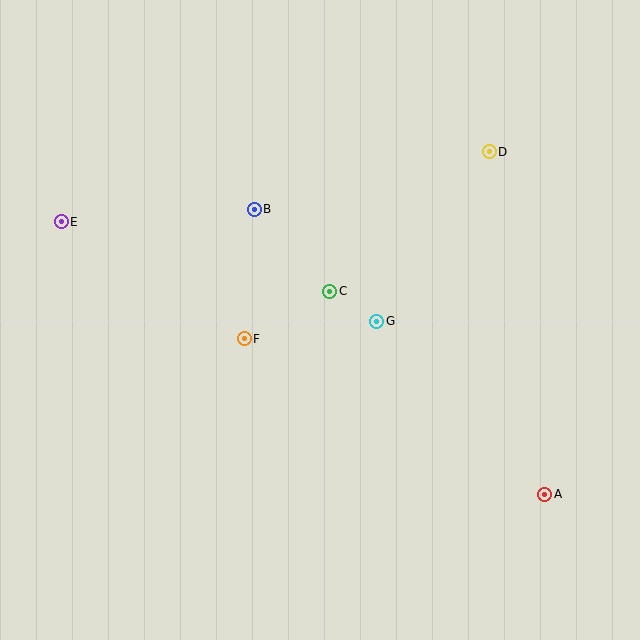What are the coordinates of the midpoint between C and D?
The midpoint between C and D is at (409, 222).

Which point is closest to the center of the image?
Point C at (330, 291) is closest to the center.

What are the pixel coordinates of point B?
Point B is at (254, 209).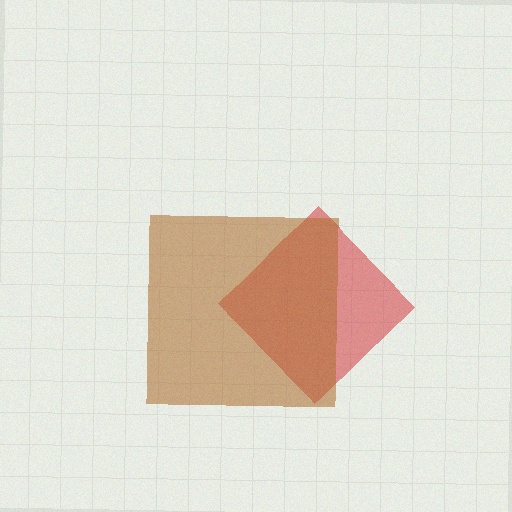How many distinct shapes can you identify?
There are 2 distinct shapes: a red diamond, a brown square.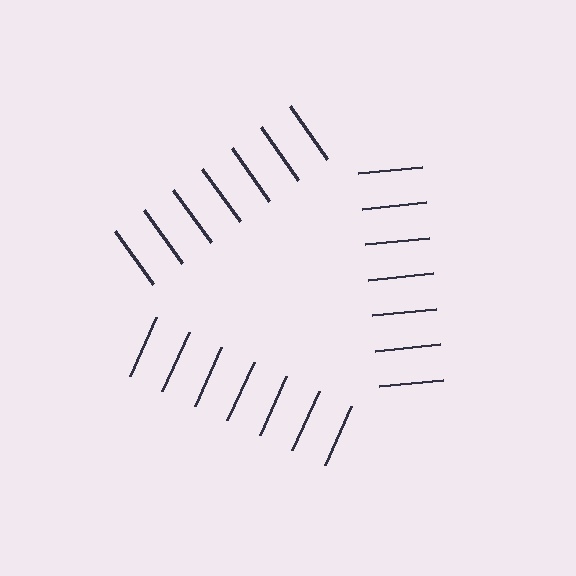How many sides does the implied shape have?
3 sides — the line-ends trace a triangle.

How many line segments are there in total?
21 — 7 along each of the 3 edges.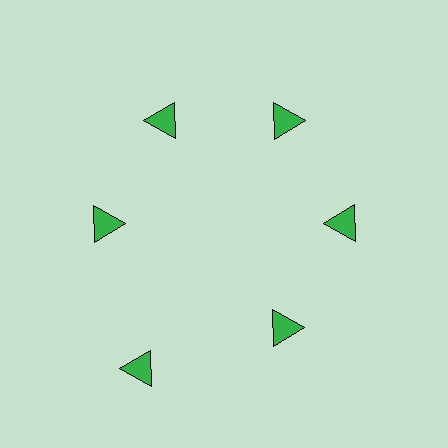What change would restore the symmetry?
The symmetry would be restored by moving it inward, back onto the ring so that all 6 triangles sit at equal angles and equal distance from the center.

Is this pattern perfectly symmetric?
No. The 6 green triangles are arranged in a ring, but one element near the 7 o'clock position is pushed outward from the center, breaking the 6-fold rotational symmetry.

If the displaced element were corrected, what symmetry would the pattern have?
It would have 6-fold rotational symmetry — the pattern would map onto itself every 60 degrees.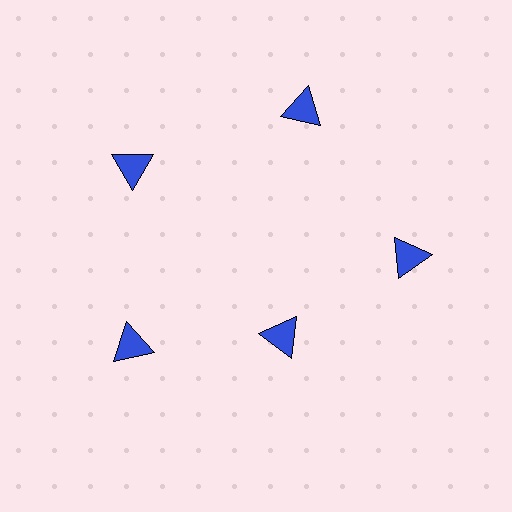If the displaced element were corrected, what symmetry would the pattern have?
It would have 5-fold rotational symmetry — the pattern would map onto itself every 72 degrees.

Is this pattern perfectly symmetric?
No. The 5 blue triangles are arranged in a ring, but one element near the 5 o'clock position is pulled inward toward the center, breaking the 5-fold rotational symmetry.